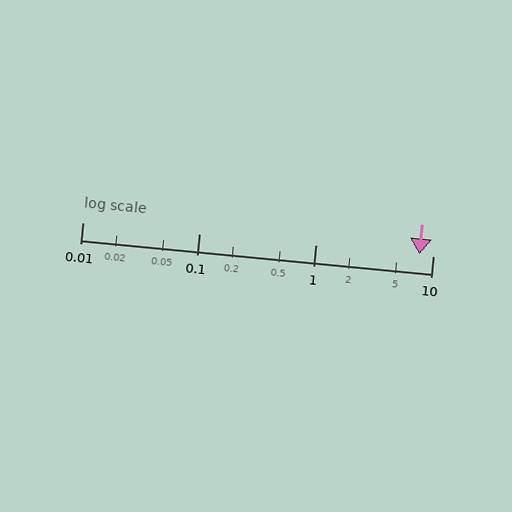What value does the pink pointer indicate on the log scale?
The pointer indicates approximately 7.6.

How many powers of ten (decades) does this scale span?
The scale spans 3 decades, from 0.01 to 10.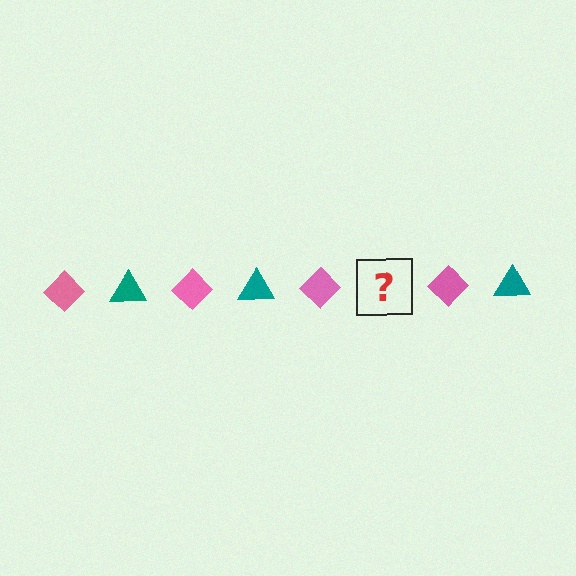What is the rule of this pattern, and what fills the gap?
The rule is that the pattern alternates between pink diamond and teal triangle. The gap should be filled with a teal triangle.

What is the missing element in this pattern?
The missing element is a teal triangle.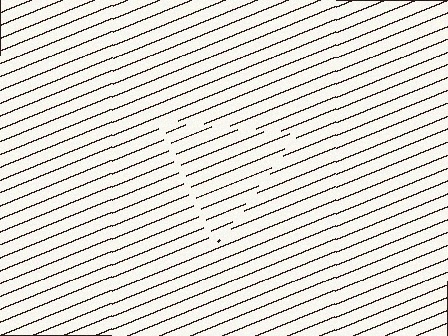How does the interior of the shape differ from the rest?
The interior of the shape contains the same grating, shifted by half a period — the contour is defined by the phase discontinuity where line-ends from the inner and outer gratings abut.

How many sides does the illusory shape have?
3 sides — the line-ends trace a triangle.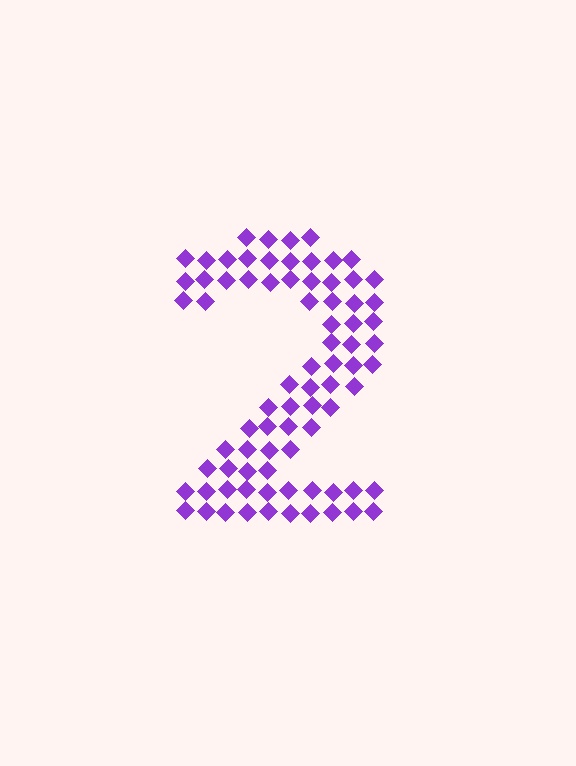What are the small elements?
The small elements are diamonds.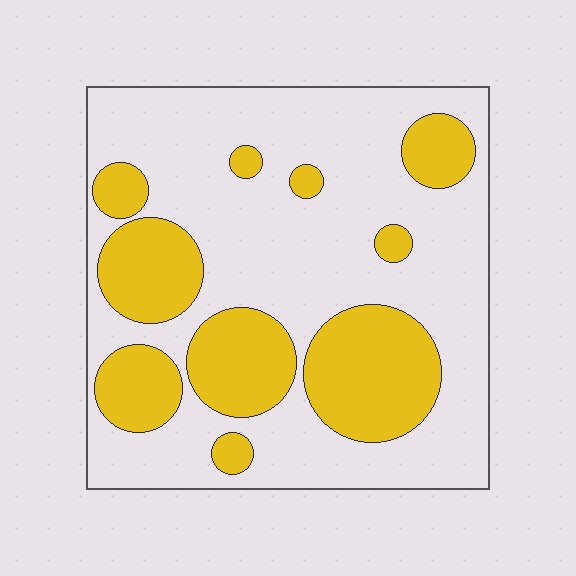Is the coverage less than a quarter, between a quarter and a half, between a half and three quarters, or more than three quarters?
Between a quarter and a half.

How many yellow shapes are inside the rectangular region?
10.